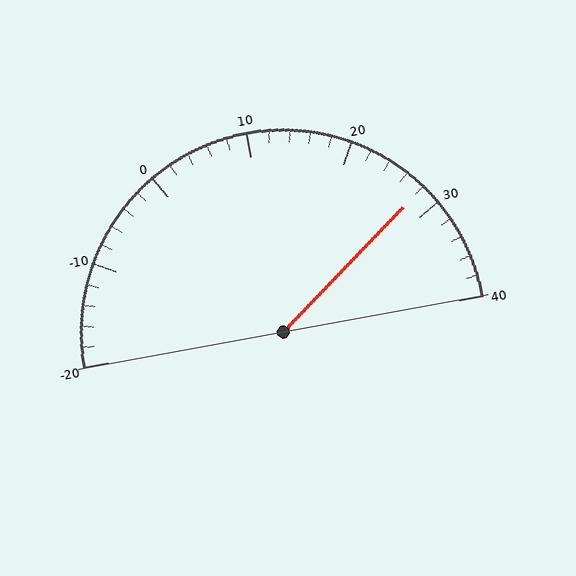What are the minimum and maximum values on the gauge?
The gauge ranges from -20 to 40.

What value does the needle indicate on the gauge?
The needle indicates approximately 28.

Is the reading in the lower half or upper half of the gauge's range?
The reading is in the upper half of the range (-20 to 40).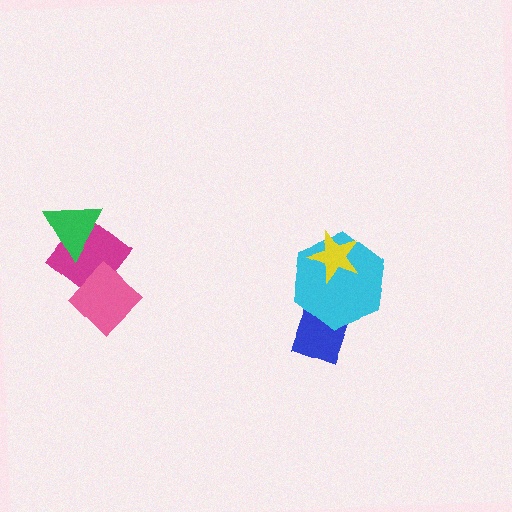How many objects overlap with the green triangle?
1 object overlaps with the green triangle.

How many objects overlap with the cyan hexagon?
2 objects overlap with the cyan hexagon.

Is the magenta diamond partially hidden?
Yes, it is partially covered by another shape.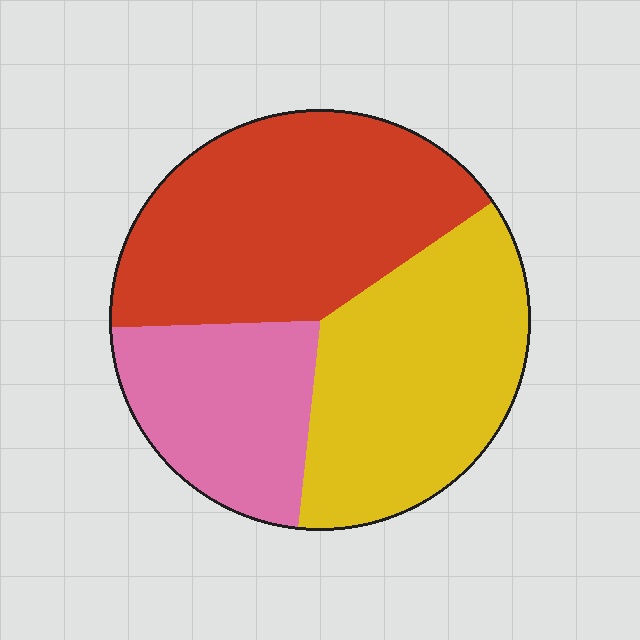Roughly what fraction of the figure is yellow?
Yellow takes up about three eighths (3/8) of the figure.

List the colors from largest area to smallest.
From largest to smallest: red, yellow, pink.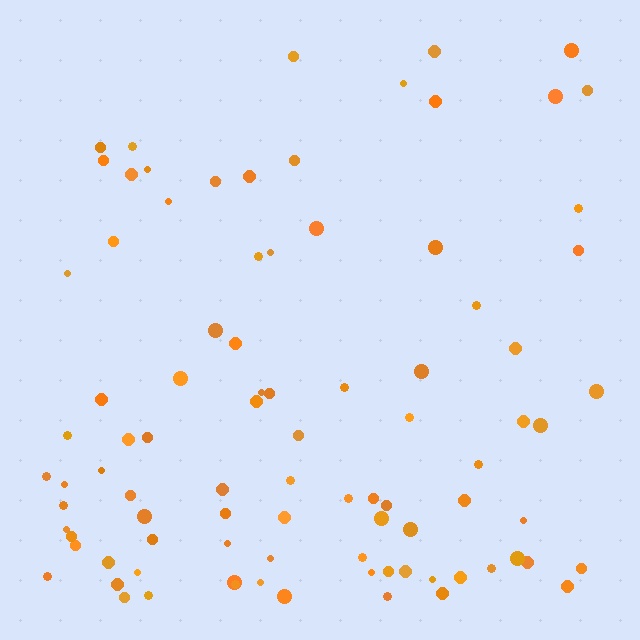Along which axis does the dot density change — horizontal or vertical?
Vertical.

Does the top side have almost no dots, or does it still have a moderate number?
Still a moderate number, just noticeably fewer than the bottom.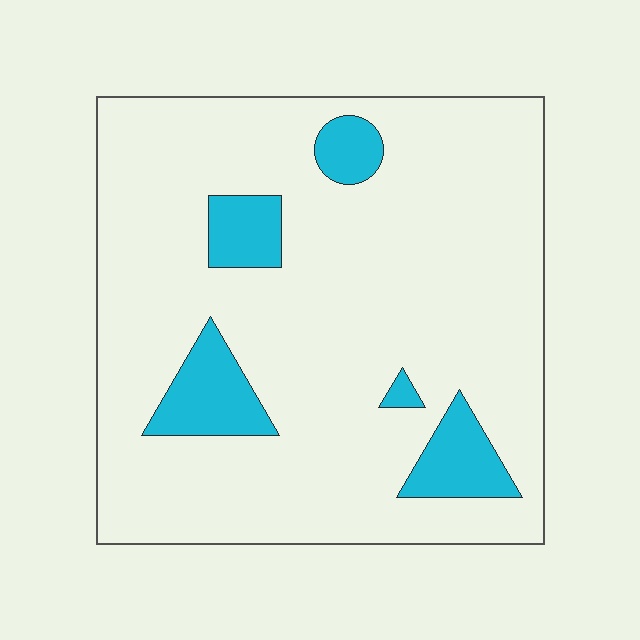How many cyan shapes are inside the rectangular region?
5.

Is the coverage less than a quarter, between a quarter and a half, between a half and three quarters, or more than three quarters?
Less than a quarter.